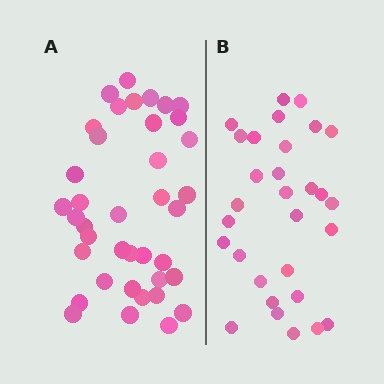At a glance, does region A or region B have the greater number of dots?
Region A (the left region) has more dots.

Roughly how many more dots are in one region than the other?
Region A has roughly 8 or so more dots than region B.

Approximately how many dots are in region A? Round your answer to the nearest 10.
About 40 dots. (The exact count is 39, which rounds to 40.)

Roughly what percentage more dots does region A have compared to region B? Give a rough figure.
About 30% more.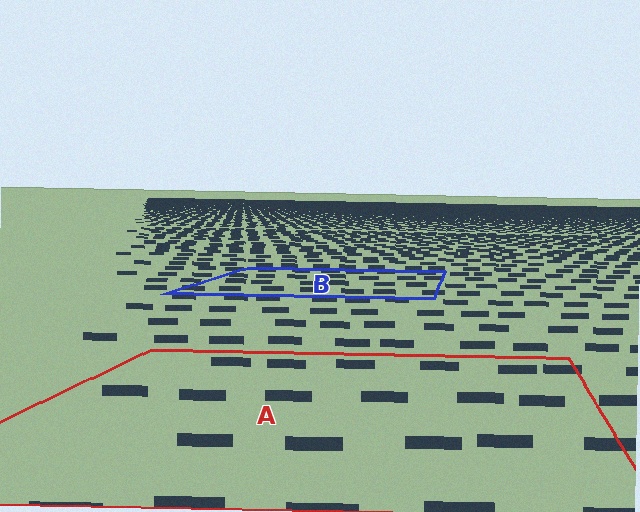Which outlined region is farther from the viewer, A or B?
Region B is farther from the viewer — the texture elements inside it appear smaller and more densely packed.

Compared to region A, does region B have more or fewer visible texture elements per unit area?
Region B has more texture elements per unit area — they are packed more densely because it is farther away.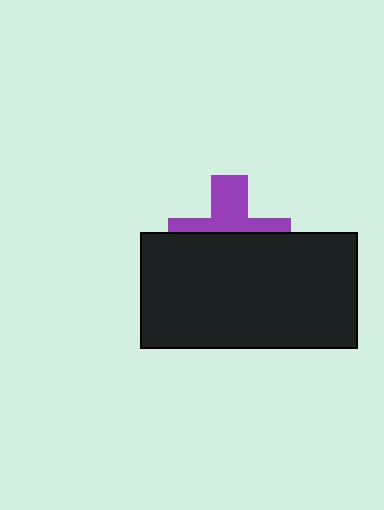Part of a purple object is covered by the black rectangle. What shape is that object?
It is a cross.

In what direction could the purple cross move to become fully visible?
The purple cross could move up. That would shift it out from behind the black rectangle entirely.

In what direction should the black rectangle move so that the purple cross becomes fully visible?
The black rectangle should move down. That is the shortest direction to clear the overlap and leave the purple cross fully visible.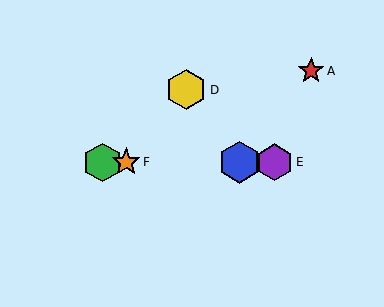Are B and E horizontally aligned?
Yes, both are at y≈162.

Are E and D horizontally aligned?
No, E is at y≈162 and D is at y≈90.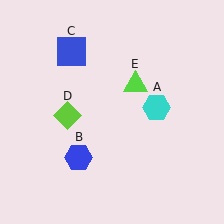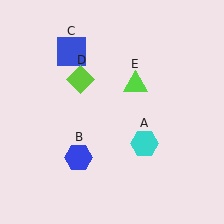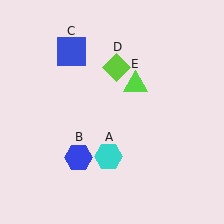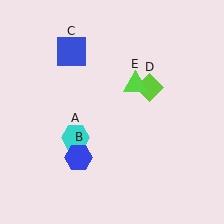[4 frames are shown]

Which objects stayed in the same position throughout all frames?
Blue hexagon (object B) and blue square (object C) and lime triangle (object E) remained stationary.